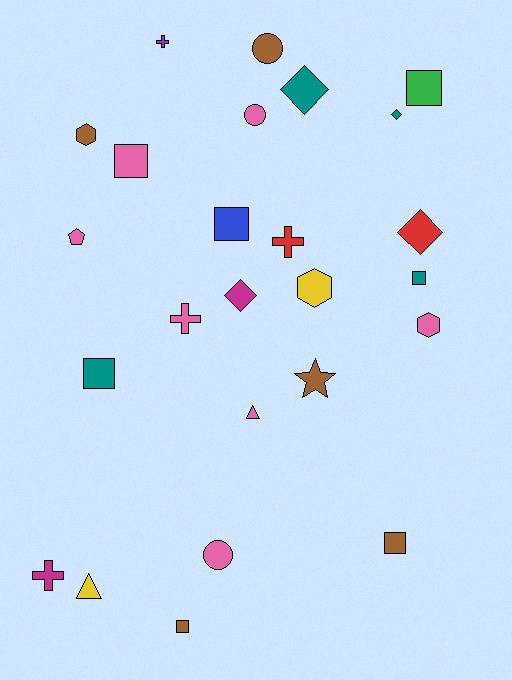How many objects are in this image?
There are 25 objects.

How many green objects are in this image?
There is 1 green object.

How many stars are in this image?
There is 1 star.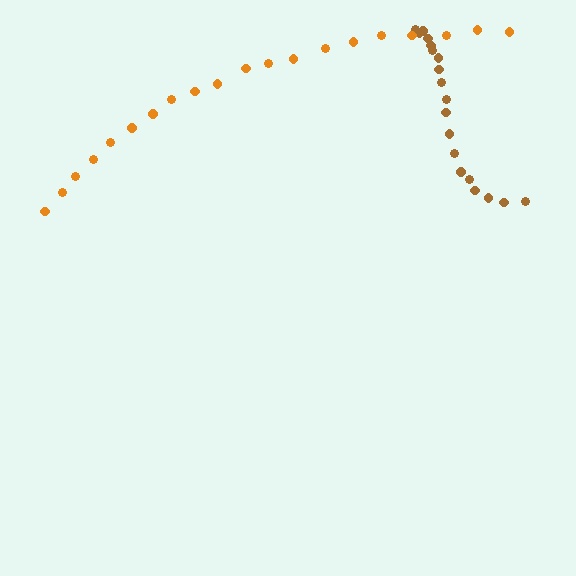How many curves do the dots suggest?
There are 2 distinct paths.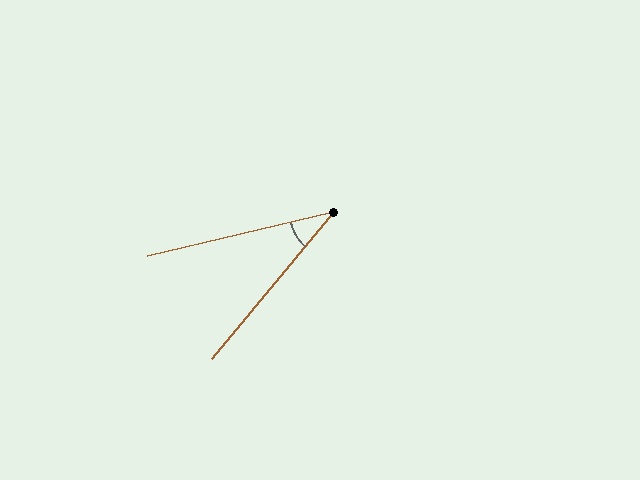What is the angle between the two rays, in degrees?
Approximately 37 degrees.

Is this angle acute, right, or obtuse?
It is acute.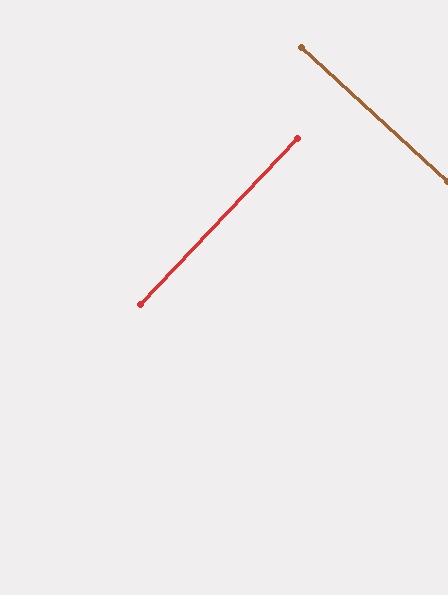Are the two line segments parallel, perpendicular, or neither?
Perpendicular — they meet at approximately 89°.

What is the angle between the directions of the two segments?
Approximately 89 degrees.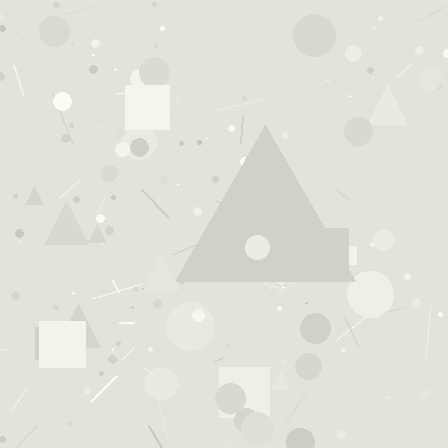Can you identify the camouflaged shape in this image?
The camouflaged shape is a triangle.